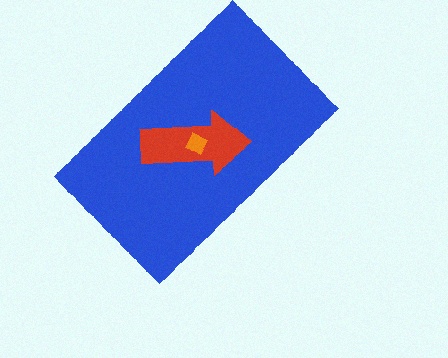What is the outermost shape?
The blue rectangle.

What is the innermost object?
The orange square.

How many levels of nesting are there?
3.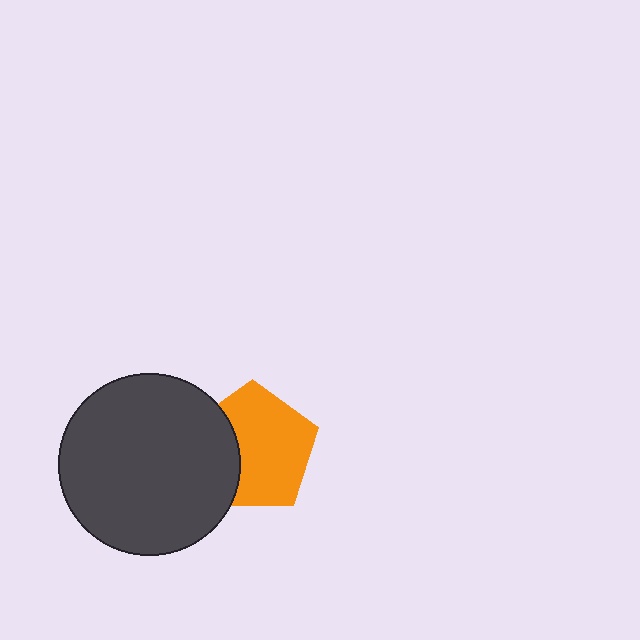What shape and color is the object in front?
The object in front is a dark gray circle.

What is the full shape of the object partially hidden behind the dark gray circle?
The partially hidden object is an orange pentagon.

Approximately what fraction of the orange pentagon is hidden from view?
Roughly 32% of the orange pentagon is hidden behind the dark gray circle.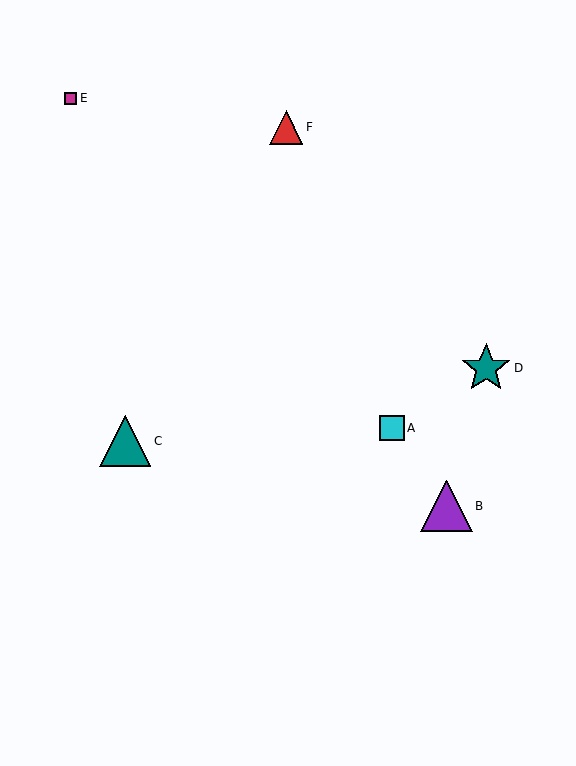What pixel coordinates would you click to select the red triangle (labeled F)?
Click at (286, 127) to select the red triangle F.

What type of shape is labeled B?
Shape B is a purple triangle.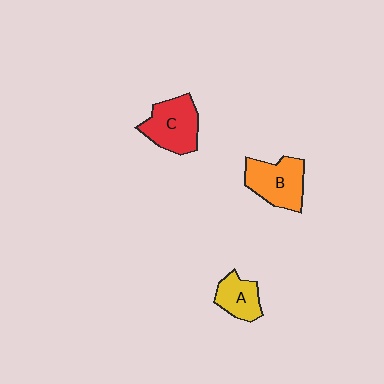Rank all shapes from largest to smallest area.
From largest to smallest: B (orange), C (red), A (yellow).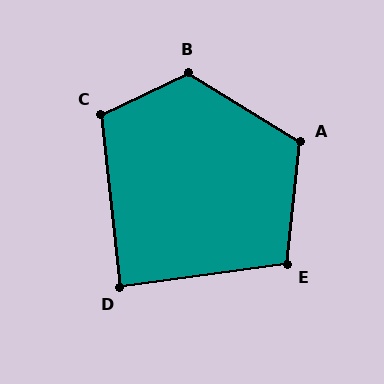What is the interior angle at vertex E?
Approximately 104 degrees (obtuse).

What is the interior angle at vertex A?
Approximately 115 degrees (obtuse).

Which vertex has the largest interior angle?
B, at approximately 123 degrees.